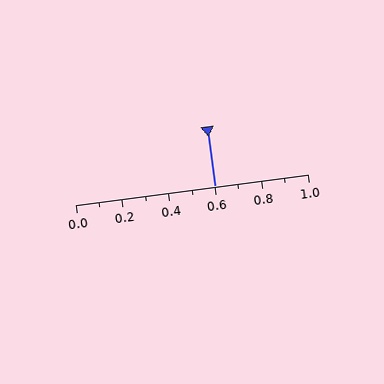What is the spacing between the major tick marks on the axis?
The major ticks are spaced 0.2 apart.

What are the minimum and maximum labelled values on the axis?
The axis runs from 0.0 to 1.0.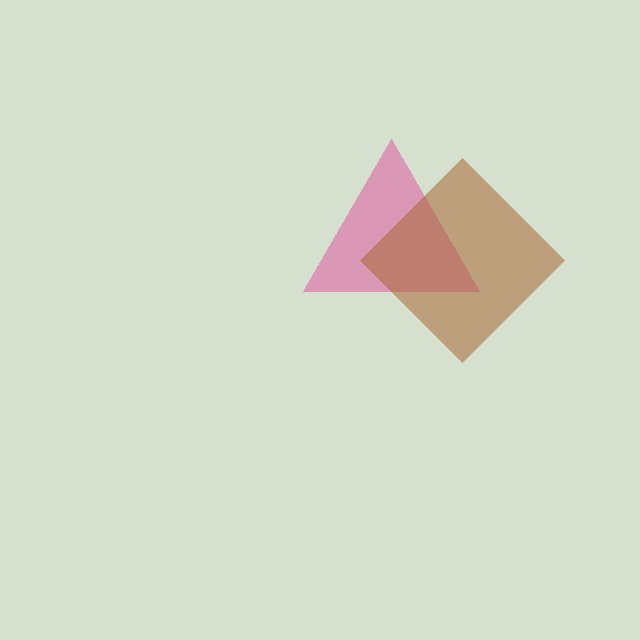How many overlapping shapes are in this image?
There are 2 overlapping shapes in the image.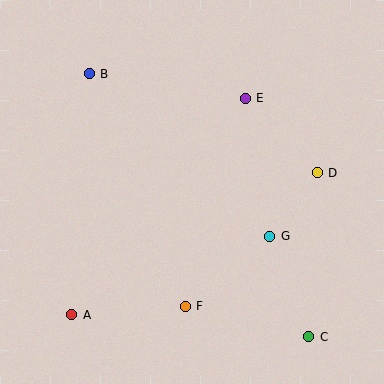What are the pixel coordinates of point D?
Point D is at (317, 173).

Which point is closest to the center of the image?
Point G at (270, 236) is closest to the center.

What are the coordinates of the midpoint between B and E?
The midpoint between B and E is at (167, 86).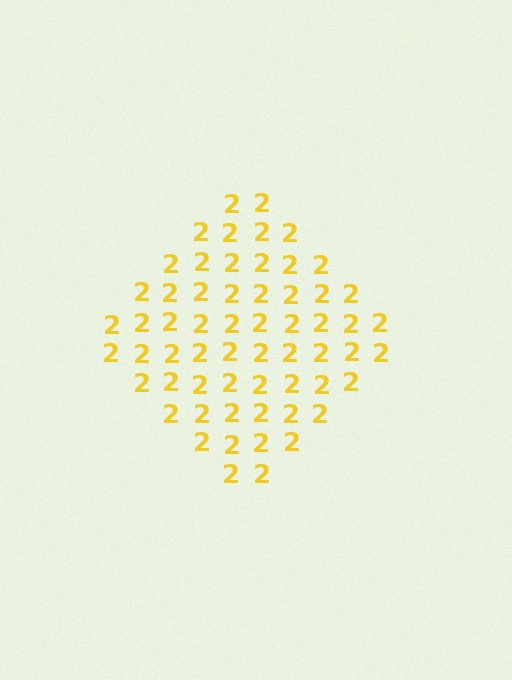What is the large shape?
The large shape is a diamond.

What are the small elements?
The small elements are digit 2's.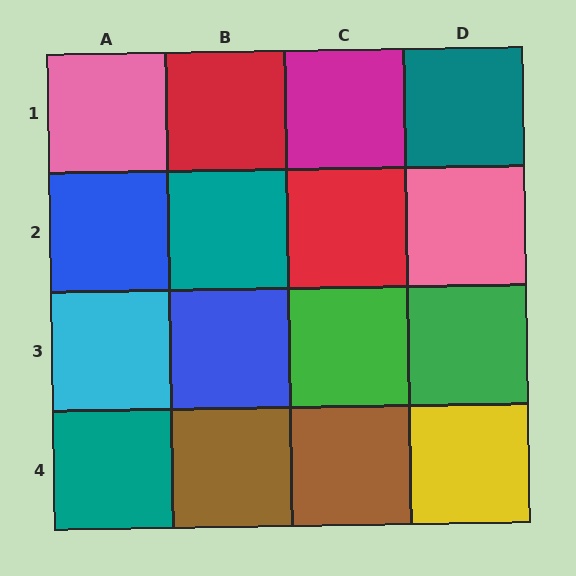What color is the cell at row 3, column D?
Green.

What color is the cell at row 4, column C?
Brown.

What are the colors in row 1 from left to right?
Pink, red, magenta, teal.